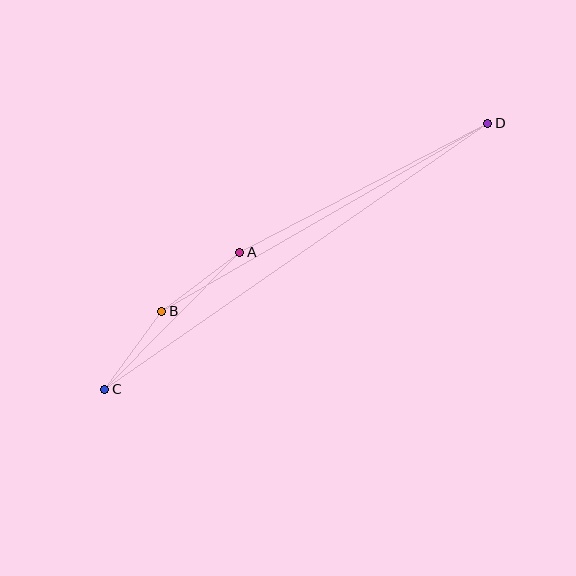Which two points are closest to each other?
Points B and C are closest to each other.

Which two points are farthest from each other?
Points C and D are farthest from each other.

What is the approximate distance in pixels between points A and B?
The distance between A and B is approximately 98 pixels.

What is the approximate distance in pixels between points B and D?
The distance between B and D is approximately 376 pixels.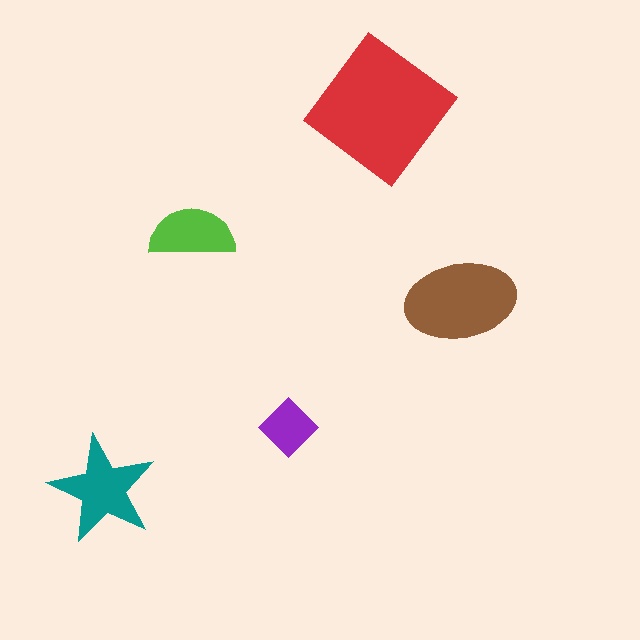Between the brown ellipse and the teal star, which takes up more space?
The brown ellipse.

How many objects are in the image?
There are 5 objects in the image.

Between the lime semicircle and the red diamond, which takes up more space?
The red diamond.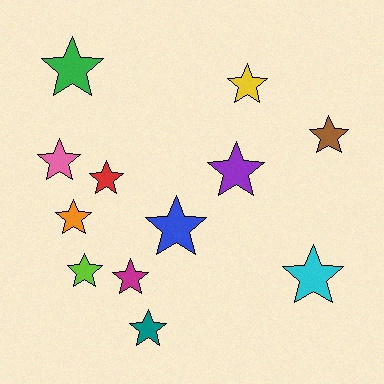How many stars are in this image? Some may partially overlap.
There are 12 stars.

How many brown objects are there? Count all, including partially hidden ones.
There is 1 brown object.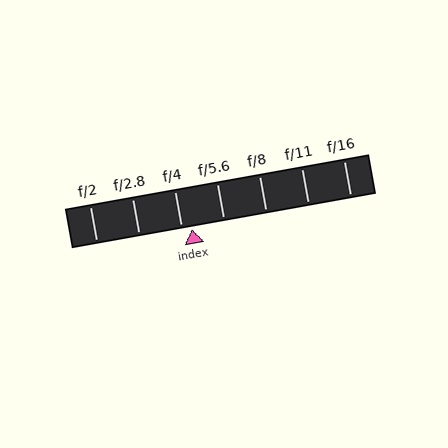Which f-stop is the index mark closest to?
The index mark is closest to f/4.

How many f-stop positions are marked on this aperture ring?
There are 7 f-stop positions marked.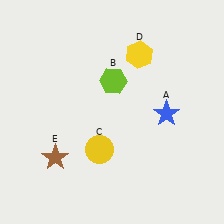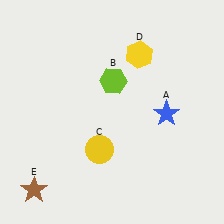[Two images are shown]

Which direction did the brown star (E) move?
The brown star (E) moved down.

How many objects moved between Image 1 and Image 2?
1 object moved between the two images.